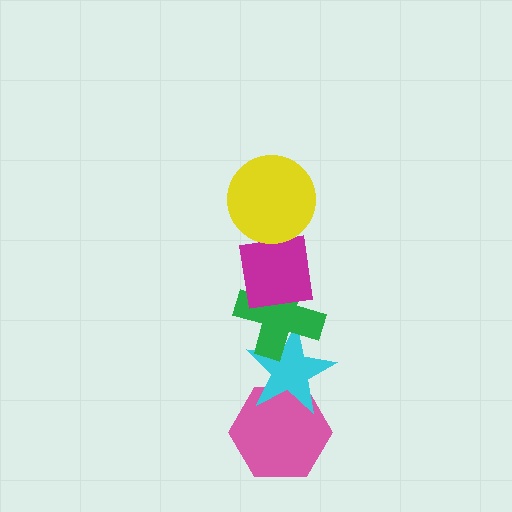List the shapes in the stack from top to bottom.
From top to bottom: the yellow circle, the magenta square, the green cross, the cyan star, the pink hexagon.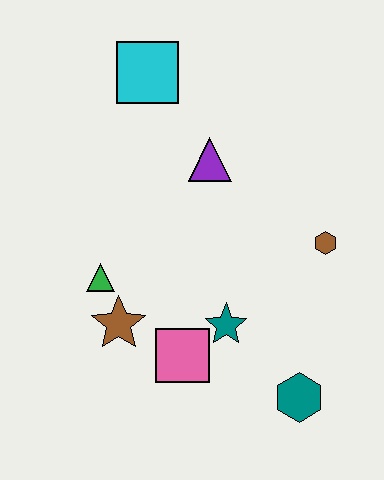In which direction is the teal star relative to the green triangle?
The teal star is to the right of the green triangle.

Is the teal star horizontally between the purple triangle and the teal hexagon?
Yes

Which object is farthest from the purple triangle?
The teal hexagon is farthest from the purple triangle.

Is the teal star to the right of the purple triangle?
Yes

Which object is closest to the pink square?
The teal star is closest to the pink square.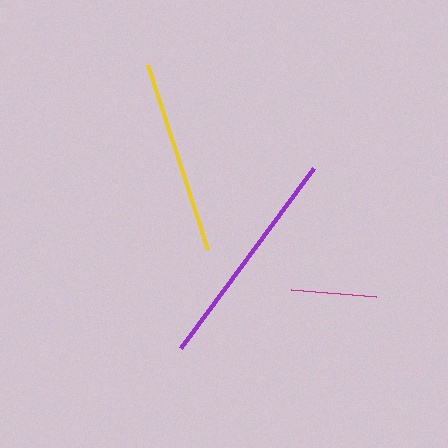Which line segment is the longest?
The purple line is the longest at approximately 224 pixels.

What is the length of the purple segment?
The purple segment is approximately 224 pixels long.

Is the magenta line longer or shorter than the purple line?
The purple line is longer than the magenta line.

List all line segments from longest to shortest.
From longest to shortest: purple, yellow, magenta.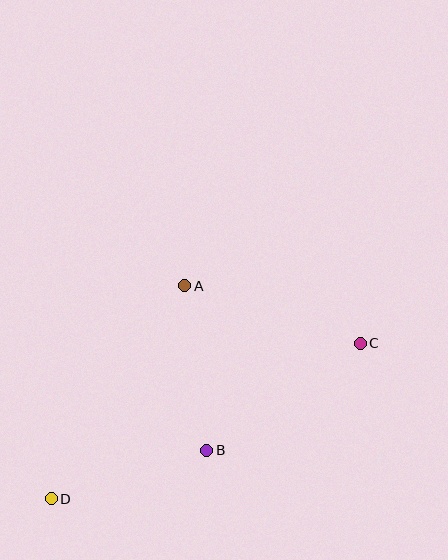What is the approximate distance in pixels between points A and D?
The distance between A and D is approximately 252 pixels.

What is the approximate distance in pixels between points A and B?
The distance between A and B is approximately 166 pixels.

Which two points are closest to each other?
Points B and D are closest to each other.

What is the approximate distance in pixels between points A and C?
The distance between A and C is approximately 185 pixels.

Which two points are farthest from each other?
Points C and D are farthest from each other.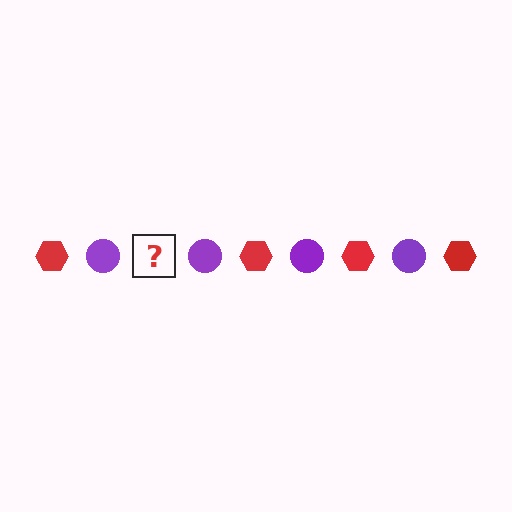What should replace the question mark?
The question mark should be replaced with a red hexagon.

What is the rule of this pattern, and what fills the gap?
The rule is that the pattern alternates between red hexagon and purple circle. The gap should be filled with a red hexagon.